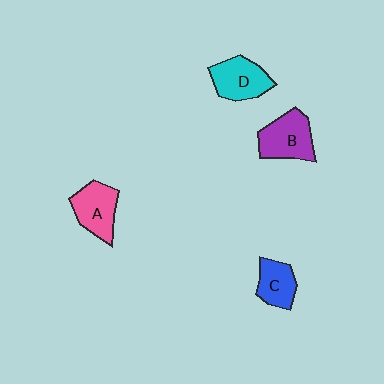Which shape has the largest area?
Shape B (purple).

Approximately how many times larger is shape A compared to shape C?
Approximately 1.3 times.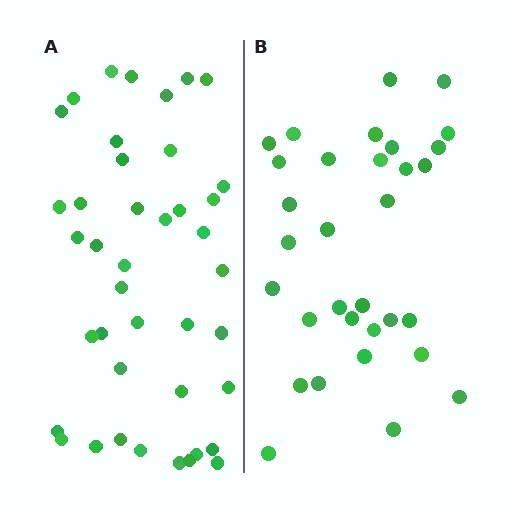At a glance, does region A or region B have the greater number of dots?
Region A (the left region) has more dots.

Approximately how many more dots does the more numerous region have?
Region A has roughly 8 or so more dots than region B.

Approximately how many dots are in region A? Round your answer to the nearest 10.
About 40 dots. (The exact count is 41, which rounds to 40.)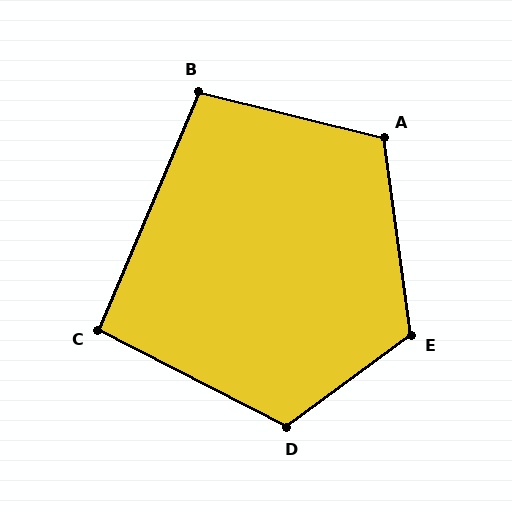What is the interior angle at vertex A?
Approximately 112 degrees (obtuse).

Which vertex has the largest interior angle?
E, at approximately 119 degrees.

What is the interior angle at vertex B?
Approximately 99 degrees (obtuse).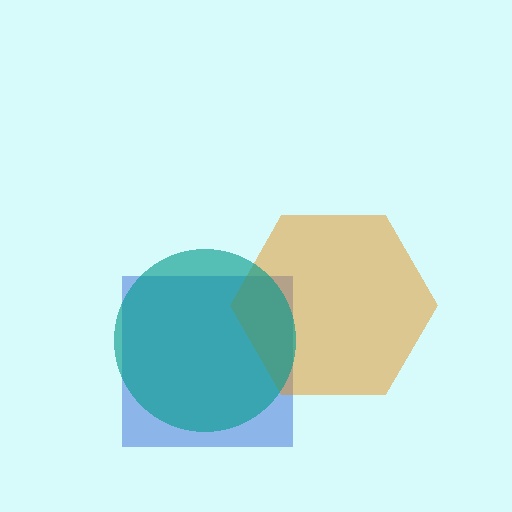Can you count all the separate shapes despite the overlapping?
Yes, there are 3 separate shapes.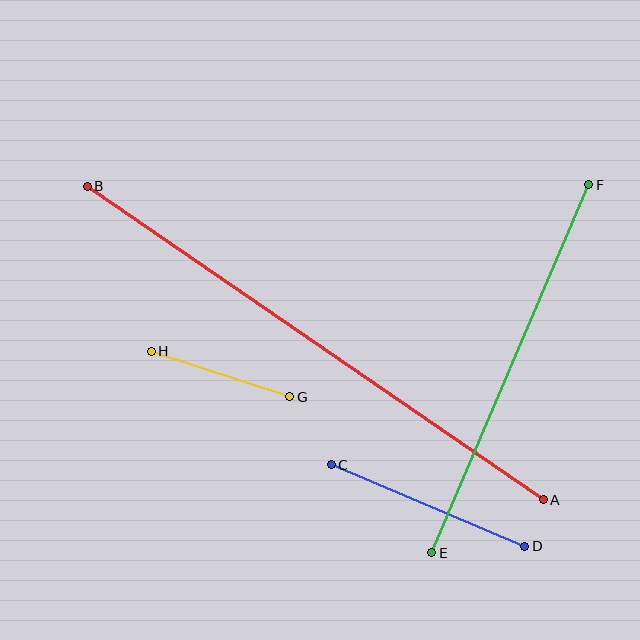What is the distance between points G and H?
The distance is approximately 146 pixels.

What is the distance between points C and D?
The distance is approximately 210 pixels.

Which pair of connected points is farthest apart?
Points A and B are farthest apart.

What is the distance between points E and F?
The distance is approximately 400 pixels.